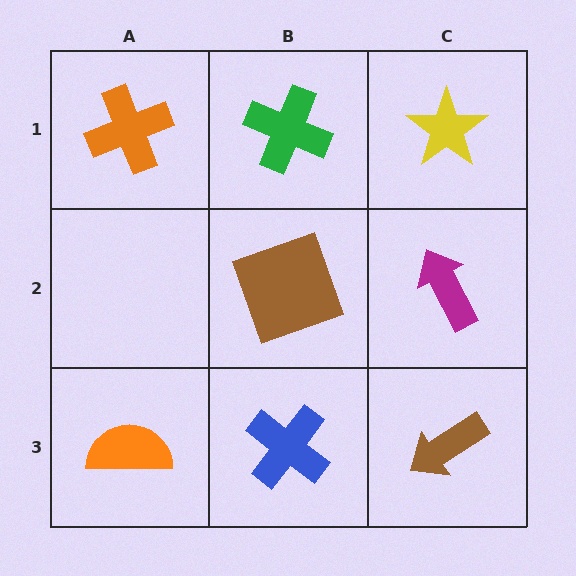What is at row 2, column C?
A magenta arrow.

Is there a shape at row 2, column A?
No, that cell is empty.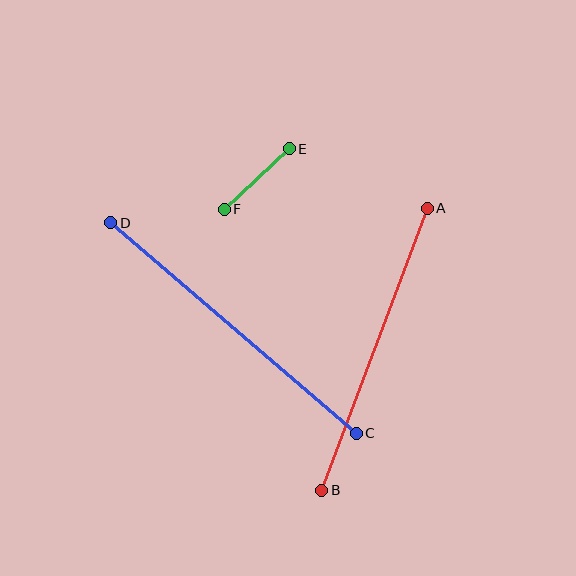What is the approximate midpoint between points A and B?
The midpoint is at approximately (375, 349) pixels.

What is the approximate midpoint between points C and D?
The midpoint is at approximately (234, 328) pixels.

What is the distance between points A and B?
The distance is approximately 301 pixels.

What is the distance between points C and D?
The distance is approximately 323 pixels.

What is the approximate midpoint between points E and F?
The midpoint is at approximately (257, 179) pixels.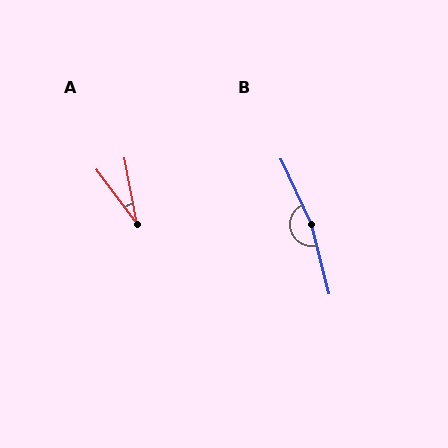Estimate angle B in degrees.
Approximately 169 degrees.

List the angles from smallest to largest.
A (26°), B (169°).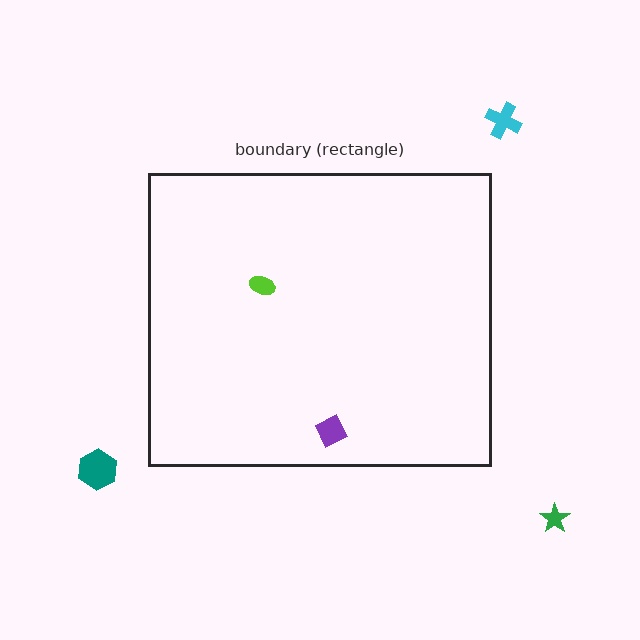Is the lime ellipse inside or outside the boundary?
Inside.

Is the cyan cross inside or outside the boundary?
Outside.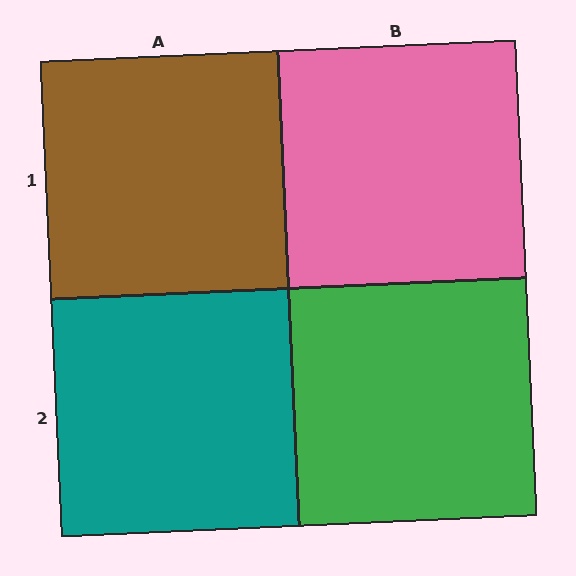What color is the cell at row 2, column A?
Teal.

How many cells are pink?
1 cell is pink.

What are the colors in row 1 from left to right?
Brown, pink.